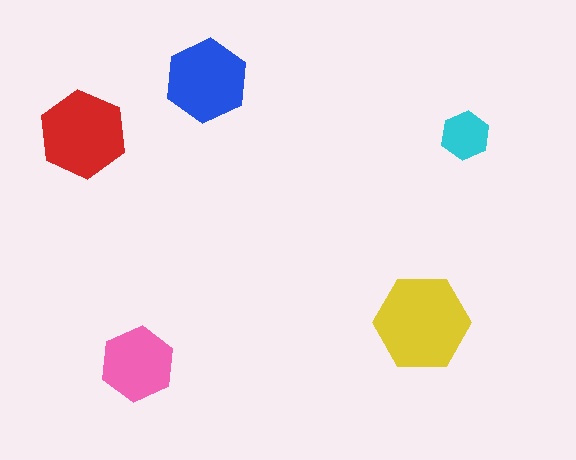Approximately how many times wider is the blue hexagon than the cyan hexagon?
About 1.5 times wider.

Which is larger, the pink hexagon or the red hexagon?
The red one.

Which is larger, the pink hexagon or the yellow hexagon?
The yellow one.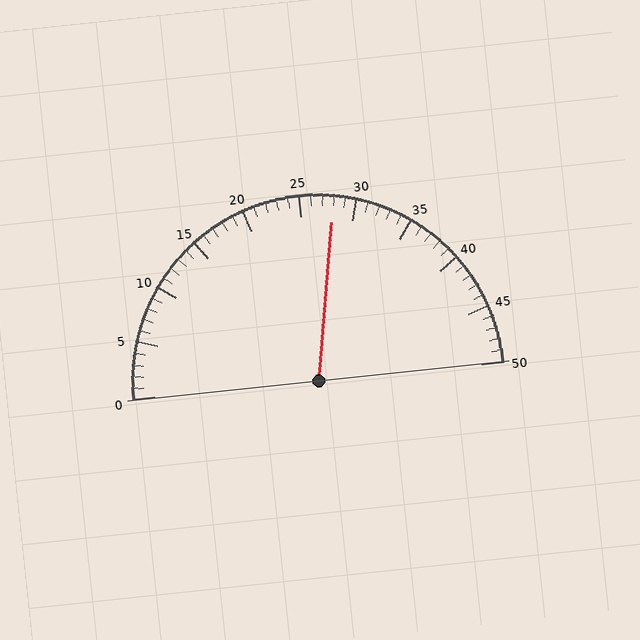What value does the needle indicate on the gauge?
The needle indicates approximately 28.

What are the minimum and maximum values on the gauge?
The gauge ranges from 0 to 50.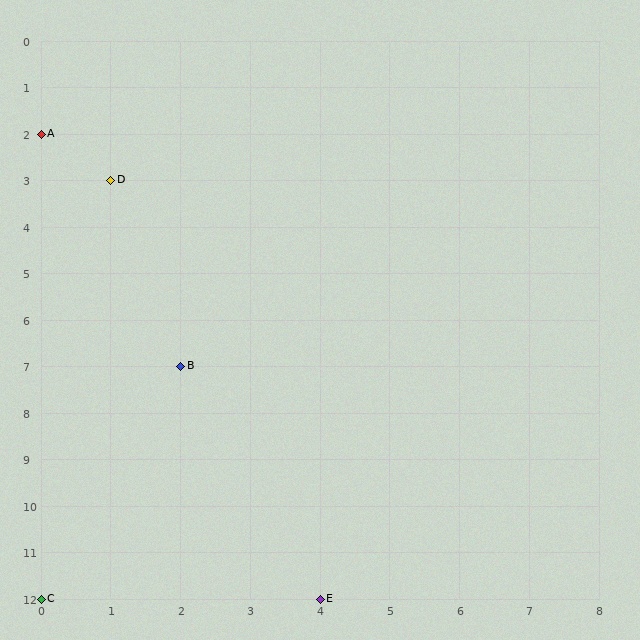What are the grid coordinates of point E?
Point E is at grid coordinates (4, 12).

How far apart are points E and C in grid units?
Points E and C are 4 columns apart.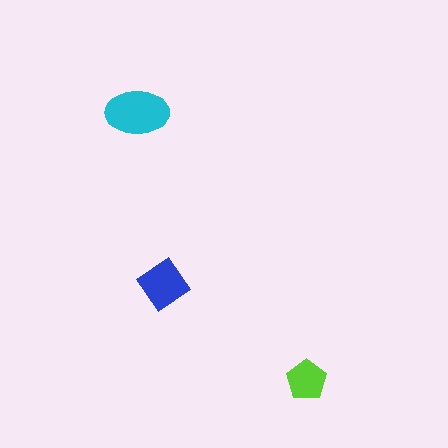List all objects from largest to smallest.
The cyan ellipse, the blue diamond, the lime pentagon.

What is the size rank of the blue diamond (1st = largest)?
2nd.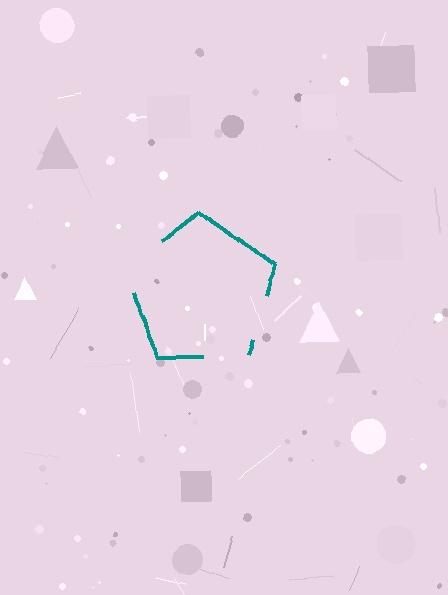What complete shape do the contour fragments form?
The contour fragments form a pentagon.